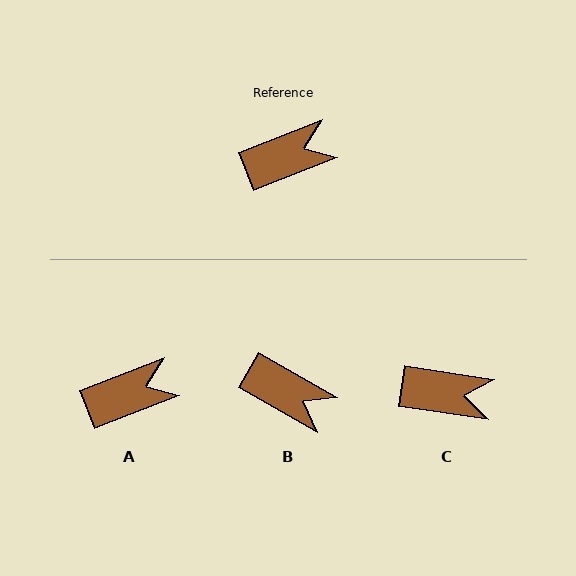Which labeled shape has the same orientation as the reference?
A.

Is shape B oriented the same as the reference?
No, it is off by about 51 degrees.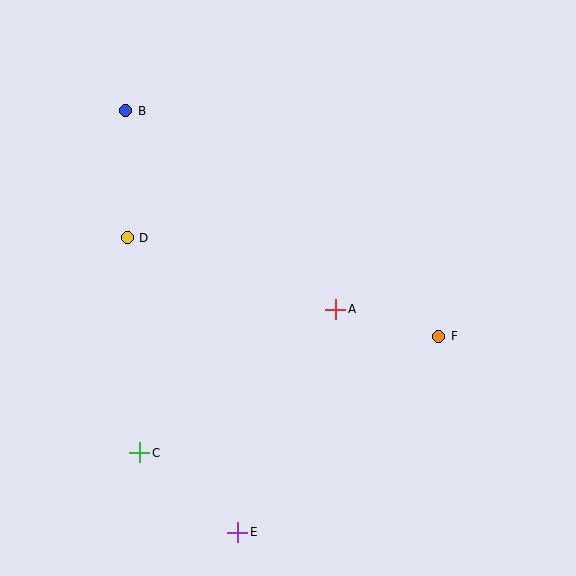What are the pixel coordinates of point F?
Point F is at (439, 336).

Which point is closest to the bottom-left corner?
Point C is closest to the bottom-left corner.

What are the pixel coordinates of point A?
Point A is at (335, 309).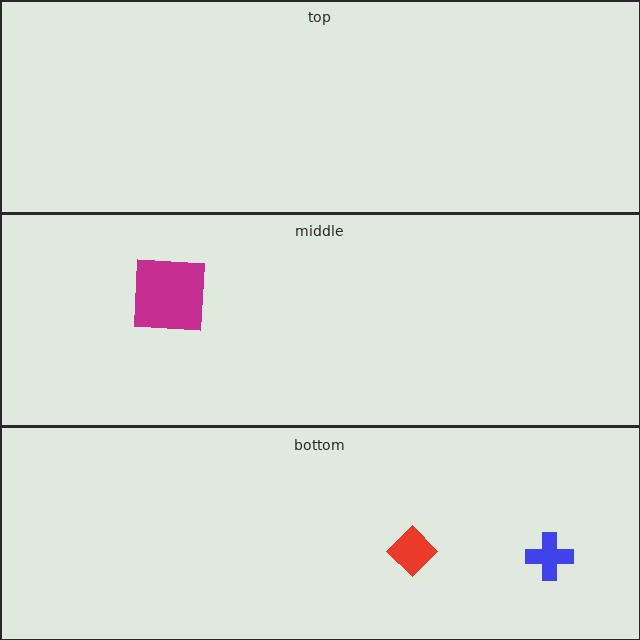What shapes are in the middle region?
The magenta square.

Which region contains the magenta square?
The middle region.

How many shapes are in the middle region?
1.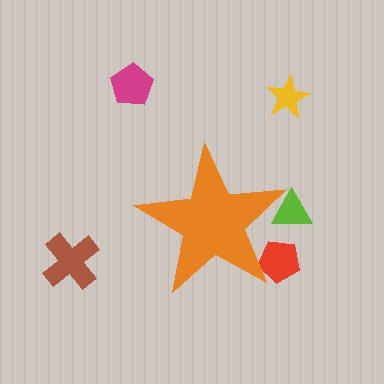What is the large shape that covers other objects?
An orange star.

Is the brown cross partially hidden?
No, the brown cross is fully visible.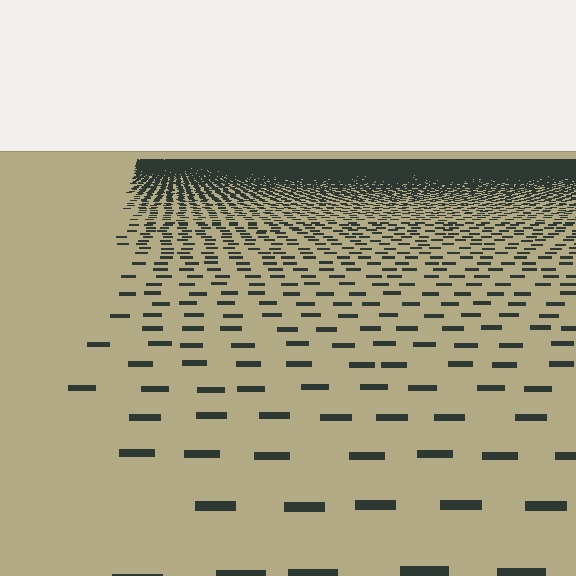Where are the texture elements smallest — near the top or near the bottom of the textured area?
Near the top.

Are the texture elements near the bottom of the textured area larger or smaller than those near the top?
Larger. Near the bottom, elements are closer to the viewer and appear at a bigger on-screen size.